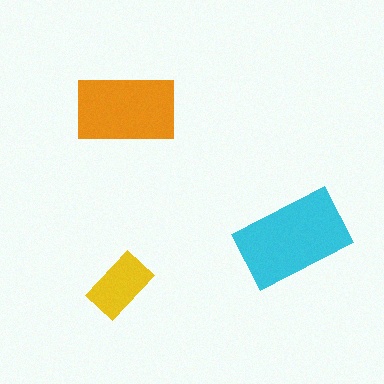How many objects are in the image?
There are 3 objects in the image.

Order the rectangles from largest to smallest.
the cyan one, the orange one, the yellow one.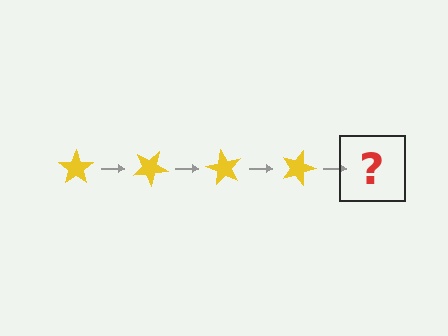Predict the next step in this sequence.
The next step is a yellow star rotated 120 degrees.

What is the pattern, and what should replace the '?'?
The pattern is that the star rotates 30 degrees each step. The '?' should be a yellow star rotated 120 degrees.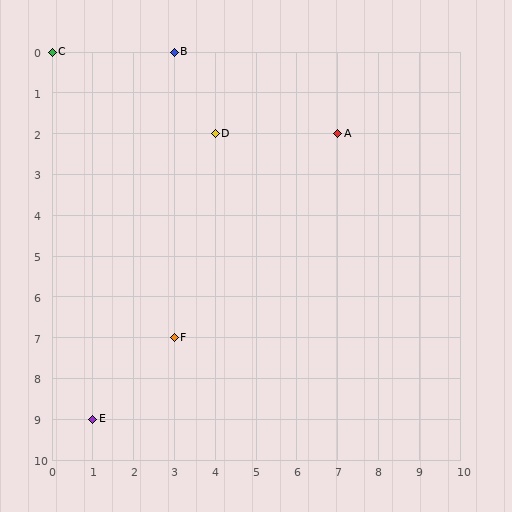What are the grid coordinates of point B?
Point B is at grid coordinates (3, 0).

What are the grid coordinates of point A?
Point A is at grid coordinates (7, 2).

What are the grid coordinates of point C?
Point C is at grid coordinates (0, 0).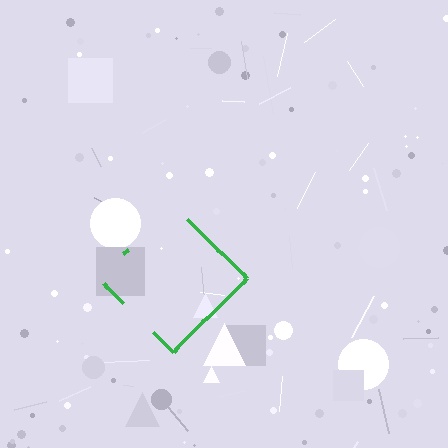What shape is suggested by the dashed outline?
The dashed outline suggests a diamond.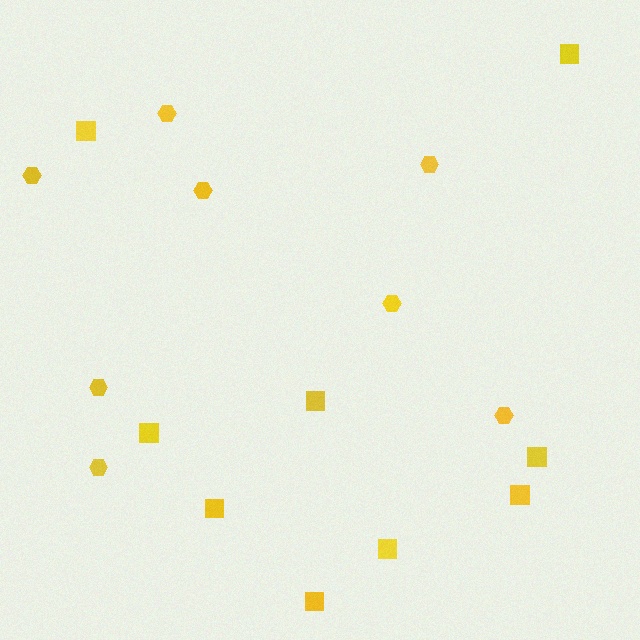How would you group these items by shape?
There are 2 groups: one group of squares (9) and one group of hexagons (8).